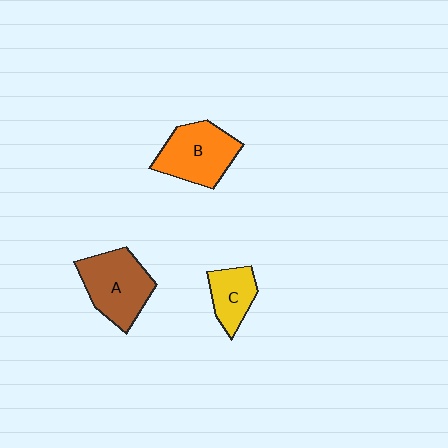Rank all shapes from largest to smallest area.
From largest to smallest: A (brown), B (orange), C (yellow).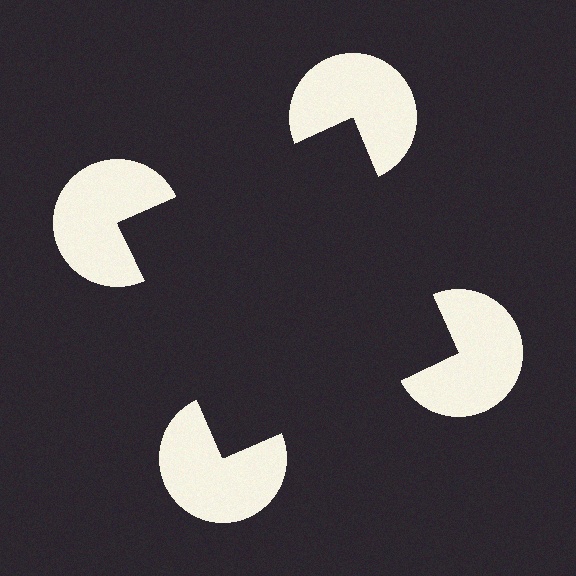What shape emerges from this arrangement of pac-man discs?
An illusory square — its edges are inferred from the aligned wedge cuts in the pac-man discs, not physically drawn.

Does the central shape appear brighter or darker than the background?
It typically appears slightly darker than the background, even though no actual brightness change is drawn.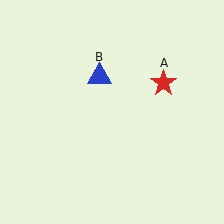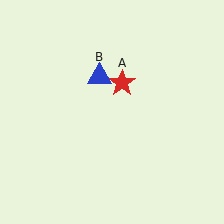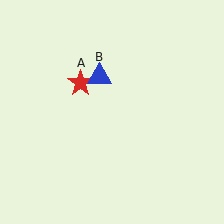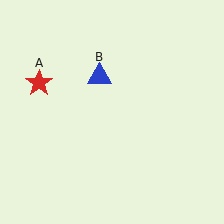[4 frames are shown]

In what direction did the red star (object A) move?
The red star (object A) moved left.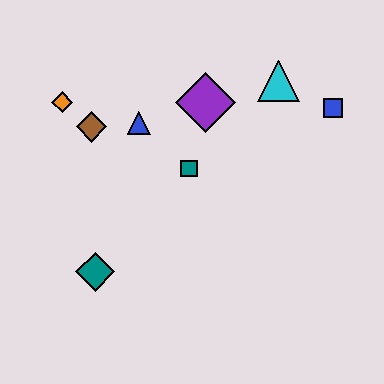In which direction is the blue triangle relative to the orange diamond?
The blue triangle is to the right of the orange diamond.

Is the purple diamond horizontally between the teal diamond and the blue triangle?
No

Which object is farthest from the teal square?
The blue square is farthest from the teal square.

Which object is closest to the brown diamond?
The orange diamond is closest to the brown diamond.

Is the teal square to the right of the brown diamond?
Yes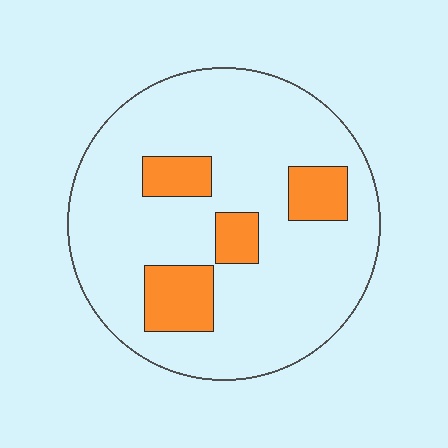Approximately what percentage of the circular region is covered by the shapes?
Approximately 15%.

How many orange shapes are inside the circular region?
4.